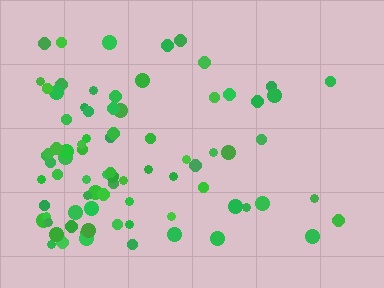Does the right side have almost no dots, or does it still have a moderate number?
Still a moderate number, just noticeably fewer than the left.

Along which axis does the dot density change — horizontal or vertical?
Horizontal.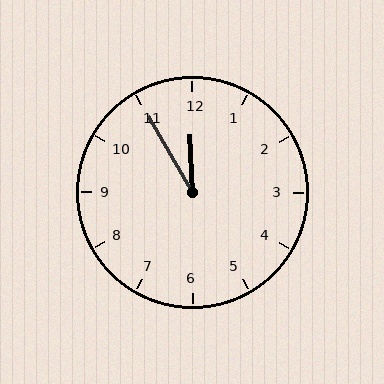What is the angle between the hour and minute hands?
Approximately 28 degrees.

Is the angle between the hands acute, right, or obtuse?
It is acute.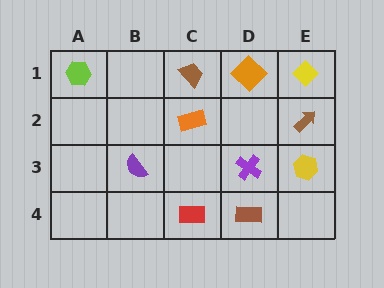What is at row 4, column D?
A brown rectangle.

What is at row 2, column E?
A brown arrow.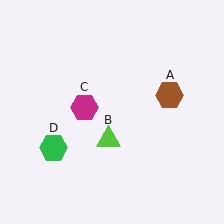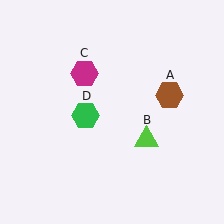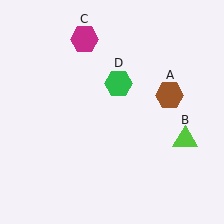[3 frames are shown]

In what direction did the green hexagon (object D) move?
The green hexagon (object D) moved up and to the right.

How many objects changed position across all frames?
3 objects changed position: lime triangle (object B), magenta hexagon (object C), green hexagon (object D).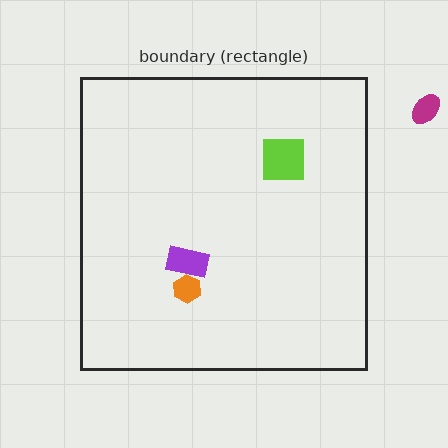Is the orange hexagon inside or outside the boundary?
Inside.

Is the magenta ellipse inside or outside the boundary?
Outside.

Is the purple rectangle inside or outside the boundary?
Inside.